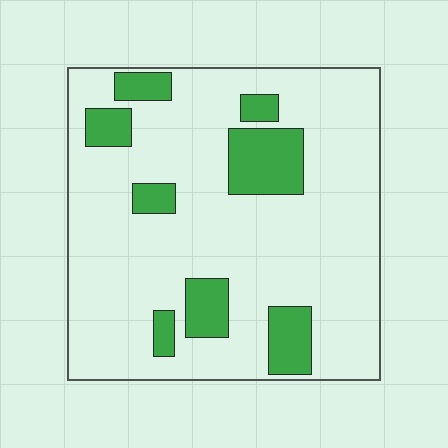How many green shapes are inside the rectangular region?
8.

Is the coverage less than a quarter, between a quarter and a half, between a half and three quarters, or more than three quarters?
Less than a quarter.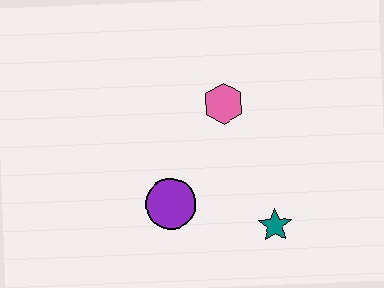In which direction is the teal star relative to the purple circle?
The teal star is to the right of the purple circle.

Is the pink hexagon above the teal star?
Yes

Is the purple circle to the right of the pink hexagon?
No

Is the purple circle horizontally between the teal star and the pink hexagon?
No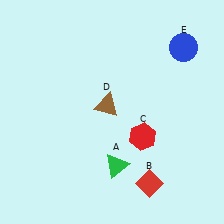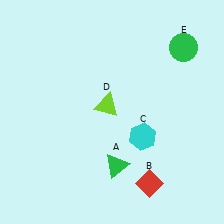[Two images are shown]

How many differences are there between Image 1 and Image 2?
There are 3 differences between the two images.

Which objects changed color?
C changed from red to cyan. D changed from brown to lime. E changed from blue to green.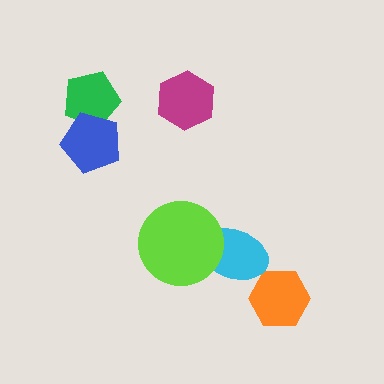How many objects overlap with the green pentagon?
1 object overlaps with the green pentagon.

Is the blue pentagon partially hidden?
No, no other shape covers it.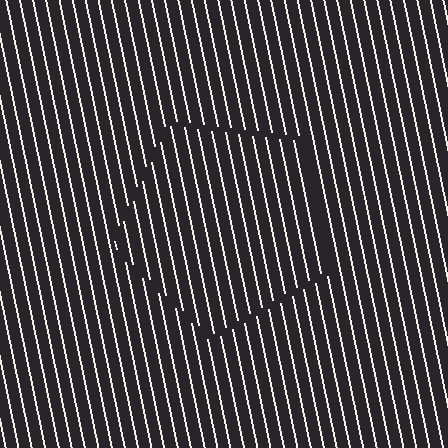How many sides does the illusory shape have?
5 sides — the line-ends trace a pentagon.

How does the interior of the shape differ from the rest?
The interior of the shape contains the same grating, shifted by half a period — the contour is defined by the phase discontinuity where line-ends from the inner and outer gratings abut.